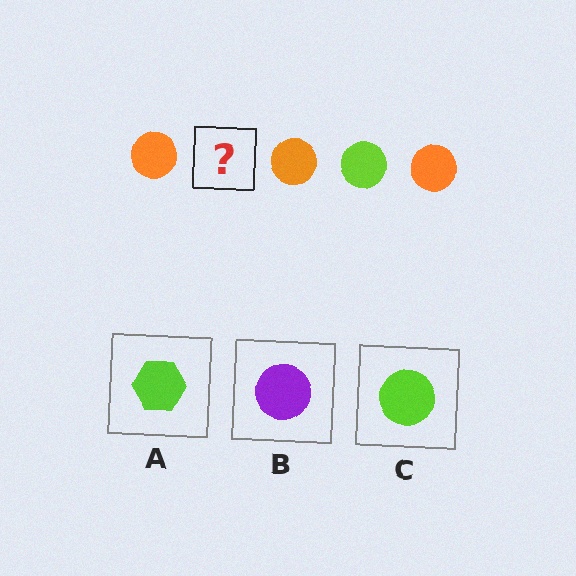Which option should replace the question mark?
Option C.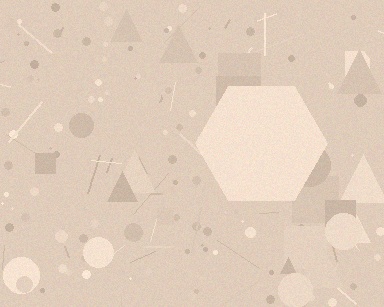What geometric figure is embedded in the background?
A hexagon is embedded in the background.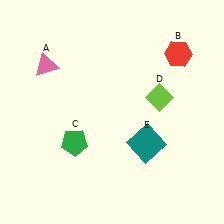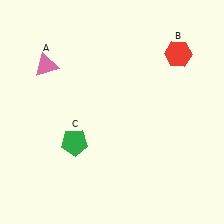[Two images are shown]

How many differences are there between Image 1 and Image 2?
There are 2 differences between the two images.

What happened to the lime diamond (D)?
The lime diamond (D) was removed in Image 2. It was in the top-right area of Image 1.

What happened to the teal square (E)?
The teal square (E) was removed in Image 2. It was in the bottom-right area of Image 1.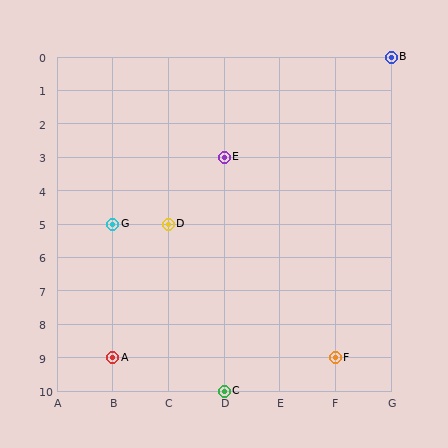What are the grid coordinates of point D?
Point D is at grid coordinates (C, 5).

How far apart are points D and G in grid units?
Points D and G are 1 column apart.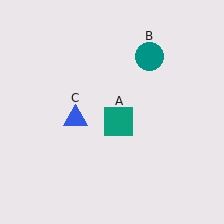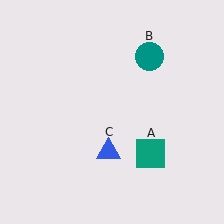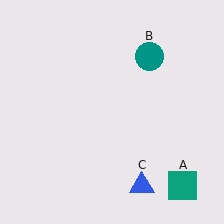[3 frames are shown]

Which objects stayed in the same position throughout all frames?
Teal circle (object B) remained stationary.